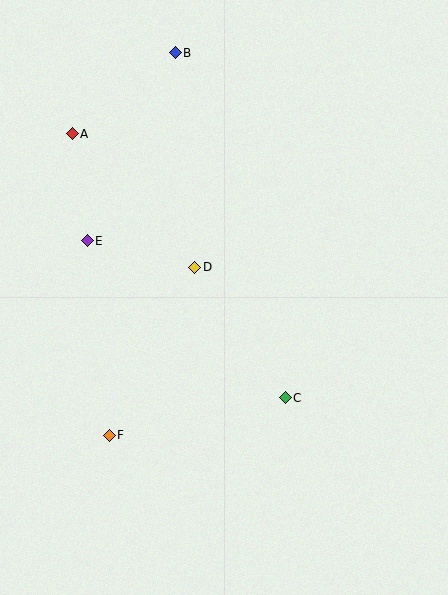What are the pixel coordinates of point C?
Point C is at (285, 398).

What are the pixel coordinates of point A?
Point A is at (72, 134).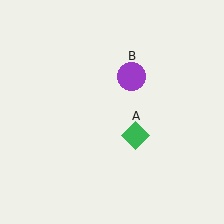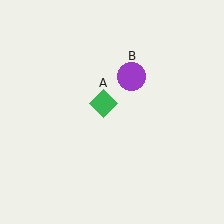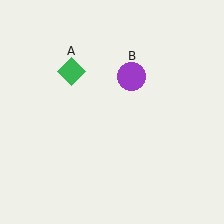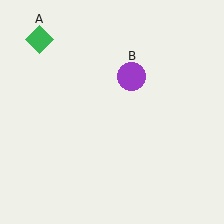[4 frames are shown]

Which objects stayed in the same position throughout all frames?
Purple circle (object B) remained stationary.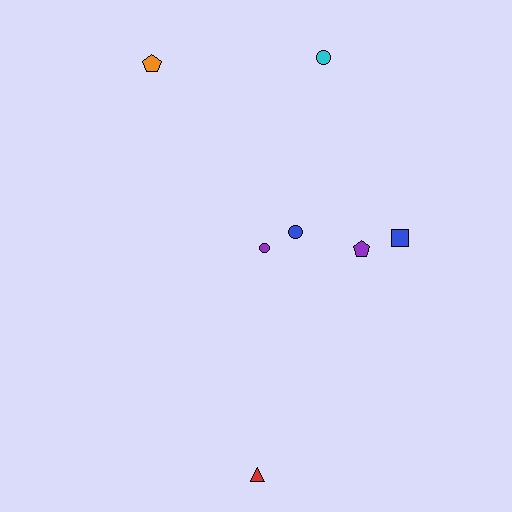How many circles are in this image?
There are 3 circles.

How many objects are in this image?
There are 7 objects.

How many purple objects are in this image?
There are 2 purple objects.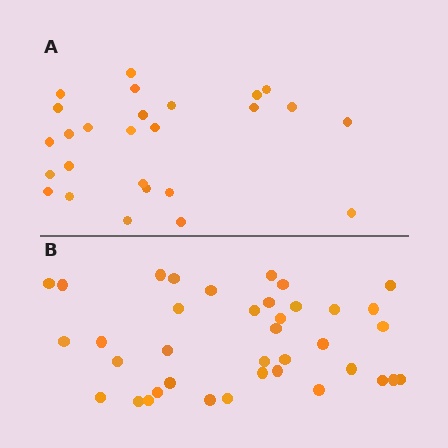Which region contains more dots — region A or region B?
Region B (the bottom region) has more dots.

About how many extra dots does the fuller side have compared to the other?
Region B has roughly 12 or so more dots than region A.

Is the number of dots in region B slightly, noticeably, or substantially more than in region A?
Region B has substantially more. The ratio is roughly 1.5 to 1.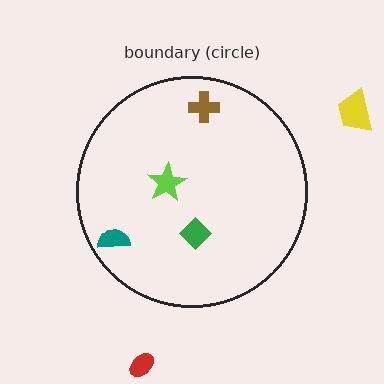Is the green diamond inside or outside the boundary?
Inside.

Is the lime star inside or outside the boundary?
Inside.